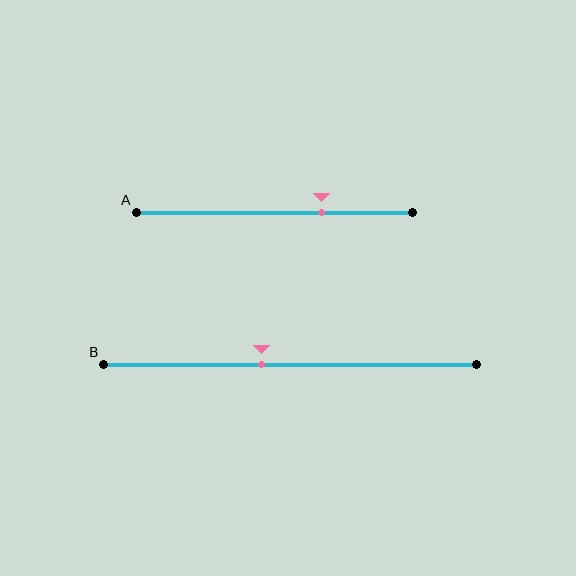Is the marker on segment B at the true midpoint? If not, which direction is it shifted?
No, the marker on segment B is shifted to the left by about 8% of the segment length.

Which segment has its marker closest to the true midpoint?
Segment B has its marker closest to the true midpoint.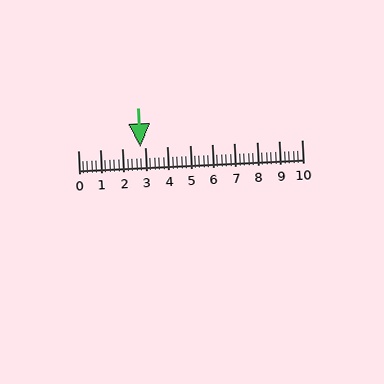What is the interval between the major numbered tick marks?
The major tick marks are spaced 1 units apart.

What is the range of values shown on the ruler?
The ruler shows values from 0 to 10.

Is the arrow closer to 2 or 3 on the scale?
The arrow is closer to 3.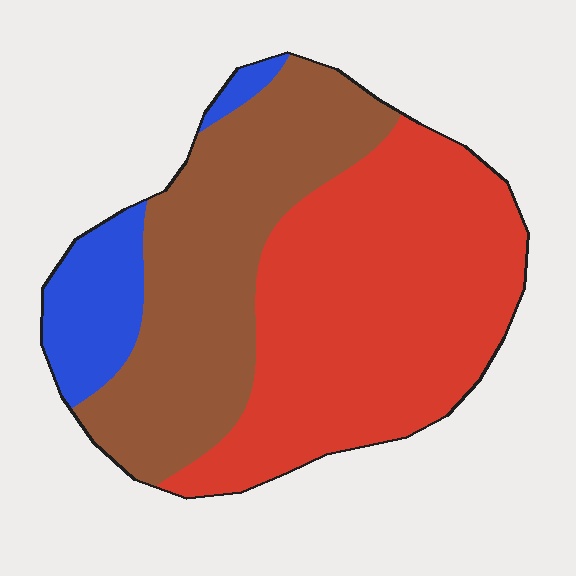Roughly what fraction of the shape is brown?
Brown takes up between a quarter and a half of the shape.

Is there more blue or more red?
Red.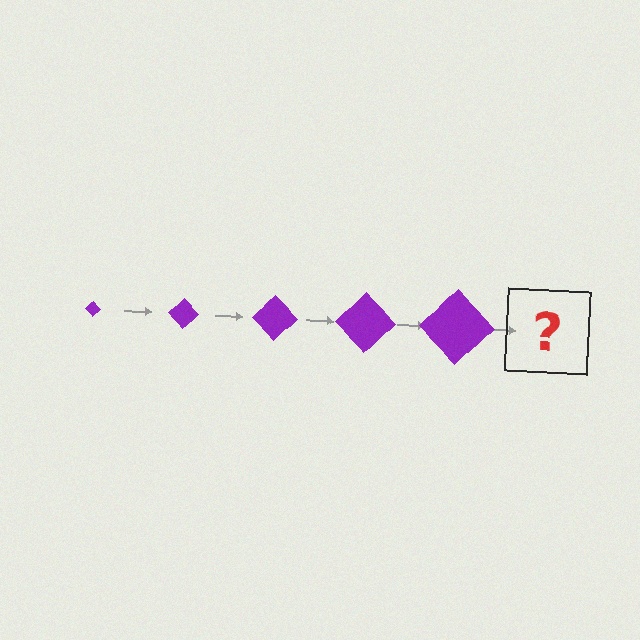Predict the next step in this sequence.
The next step is a purple diamond, larger than the previous one.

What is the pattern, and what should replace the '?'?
The pattern is that the diamond gets progressively larger each step. The '?' should be a purple diamond, larger than the previous one.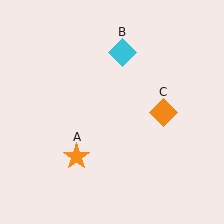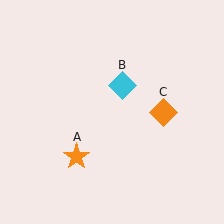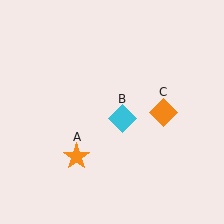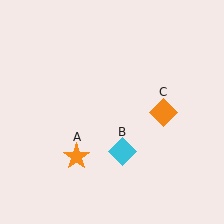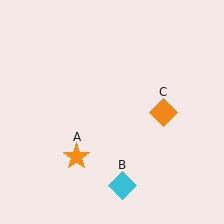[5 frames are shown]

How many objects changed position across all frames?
1 object changed position: cyan diamond (object B).